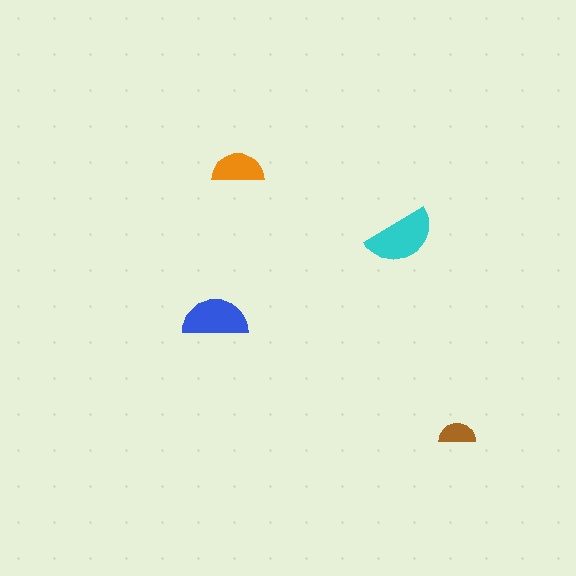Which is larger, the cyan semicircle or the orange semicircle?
The cyan one.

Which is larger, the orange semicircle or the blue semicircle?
The blue one.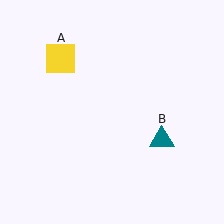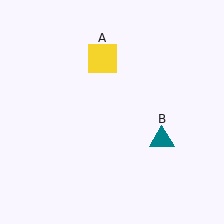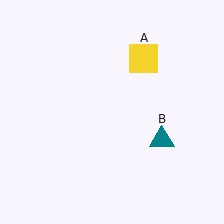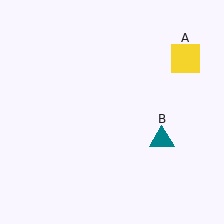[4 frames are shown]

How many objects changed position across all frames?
1 object changed position: yellow square (object A).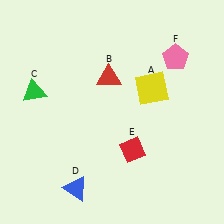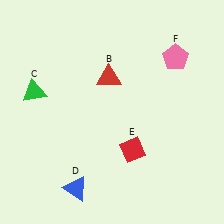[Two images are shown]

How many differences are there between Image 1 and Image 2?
There is 1 difference between the two images.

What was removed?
The yellow square (A) was removed in Image 2.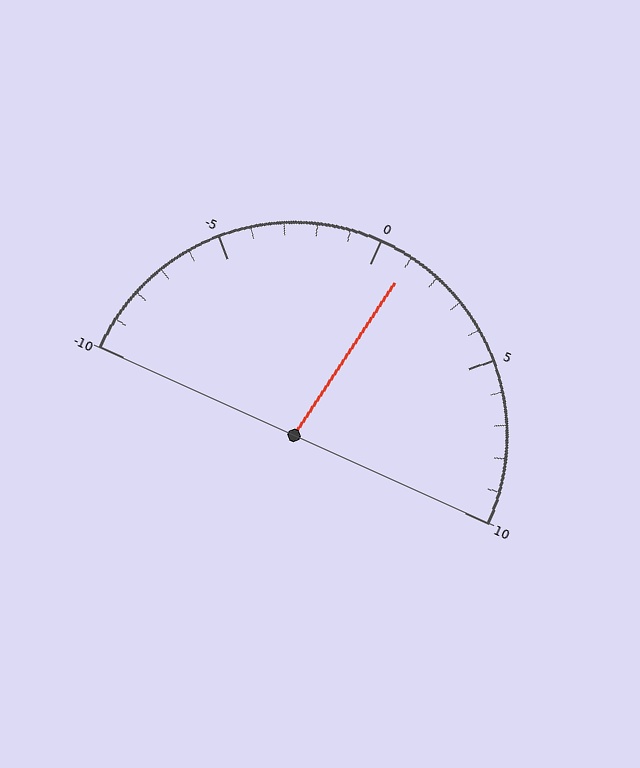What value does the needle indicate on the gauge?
The needle indicates approximately 1.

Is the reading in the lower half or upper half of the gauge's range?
The reading is in the upper half of the range (-10 to 10).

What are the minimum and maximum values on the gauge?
The gauge ranges from -10 to 10.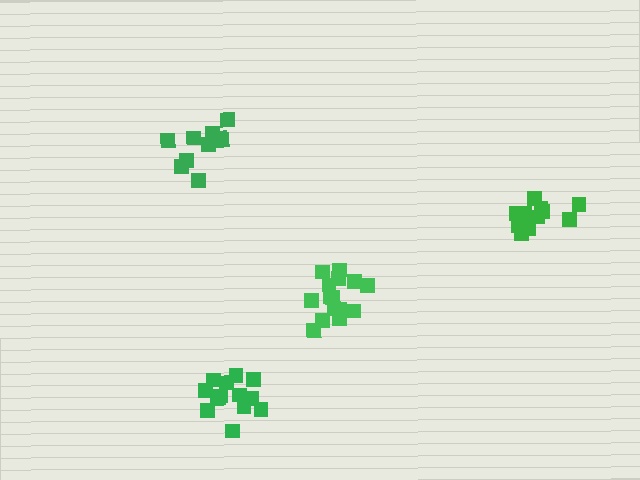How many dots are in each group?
Group 1: 12 dots, Group 2: 15 dots, Group 3: 14 dots, Group 4: 10 dots (51 total).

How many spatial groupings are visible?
There are 4 spatial groupings.